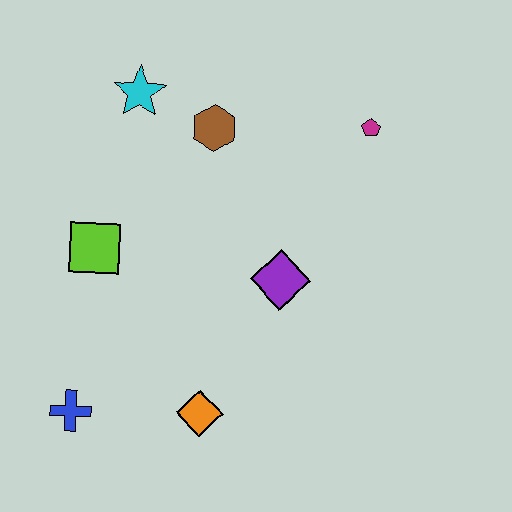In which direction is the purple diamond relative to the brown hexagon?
The purple diamond is below the brown hexagon.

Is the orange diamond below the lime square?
Yes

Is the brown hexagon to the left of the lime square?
No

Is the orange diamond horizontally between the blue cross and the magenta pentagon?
Yes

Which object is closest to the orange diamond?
The blue cross is closest to the orange diamond.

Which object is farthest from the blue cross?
The magenta pentagon is farthest from the blue cross.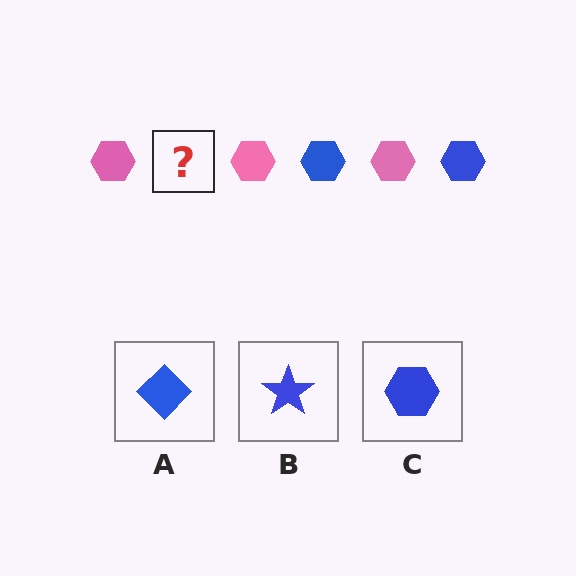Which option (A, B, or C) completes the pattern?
C.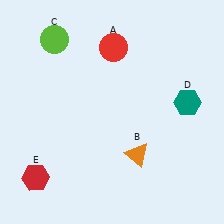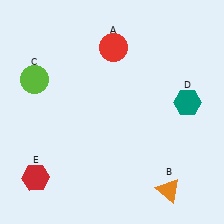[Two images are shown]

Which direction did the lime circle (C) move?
The lime circle (C) moved down.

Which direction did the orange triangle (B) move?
The orange triangle (B) moved down.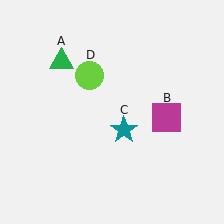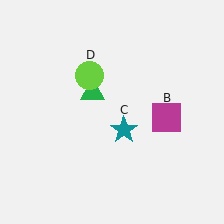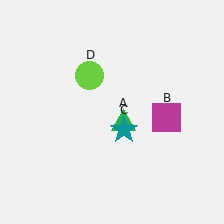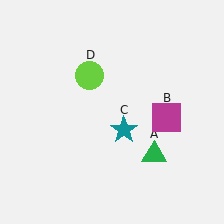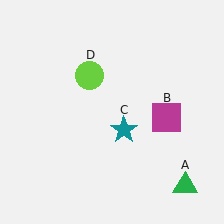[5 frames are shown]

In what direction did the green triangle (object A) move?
The green triangle (object A) moved down and to the right.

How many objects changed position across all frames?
1 object changed position: green triangle (object A).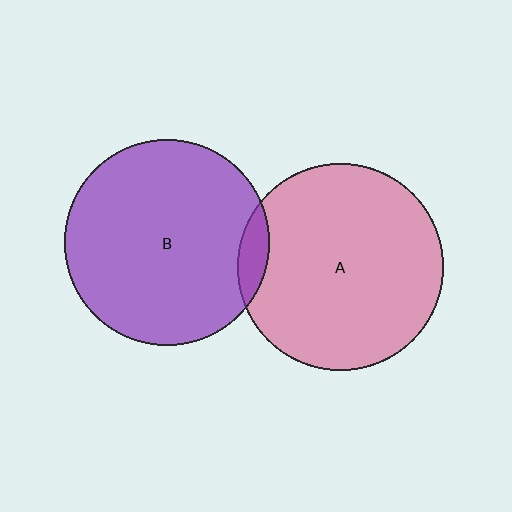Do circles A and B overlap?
Yes.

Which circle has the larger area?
Circle A (pink).